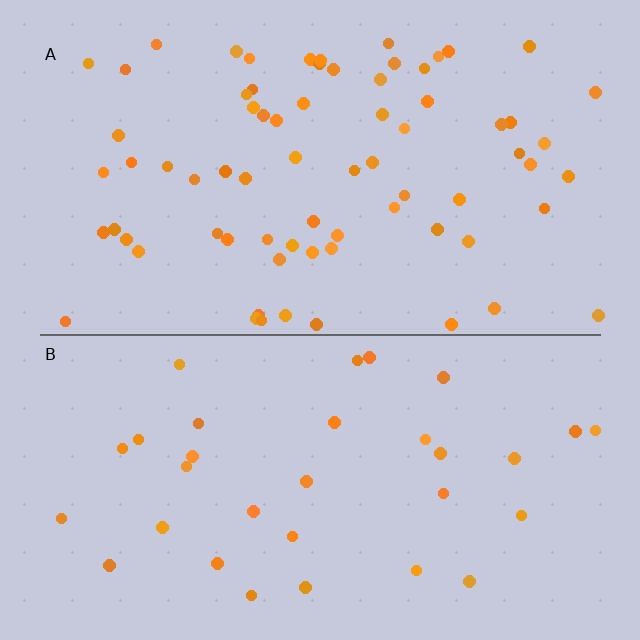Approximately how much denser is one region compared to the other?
Approximately 2.2× — region A over region B.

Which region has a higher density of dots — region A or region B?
A (the top).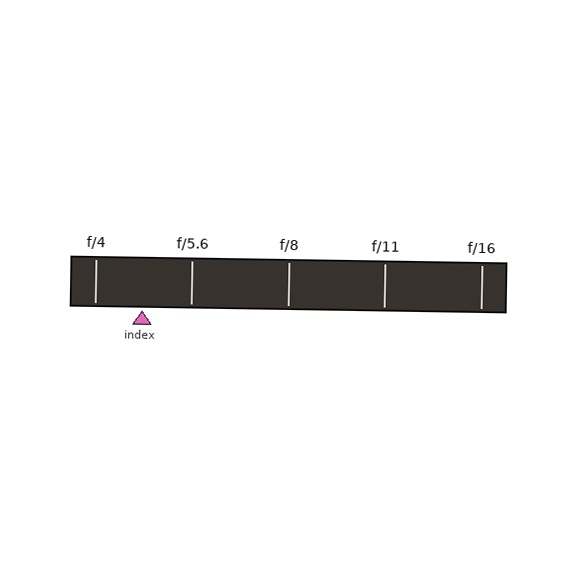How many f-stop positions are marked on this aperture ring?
There are 5 f-stop positions marked.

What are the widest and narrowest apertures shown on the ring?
The widest aperture shown is f/4 and the narrowest is f/16.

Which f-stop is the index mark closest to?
The index mark is closest to f/4.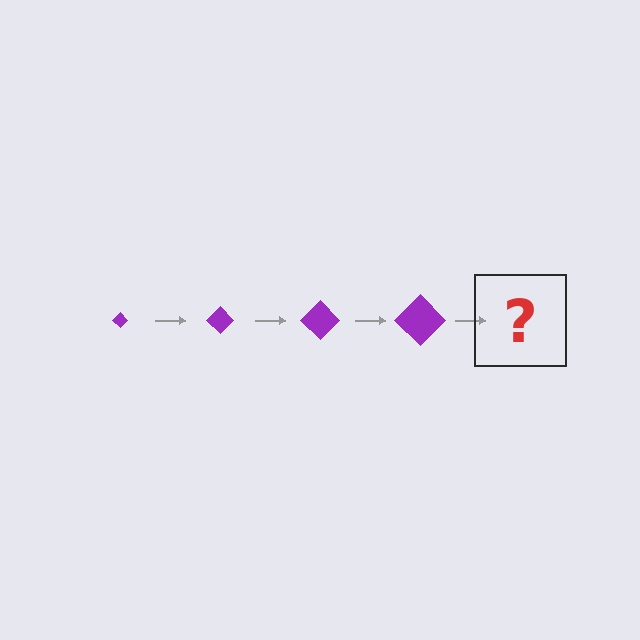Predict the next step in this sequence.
The next step is a purple diamond, larger than the previous one.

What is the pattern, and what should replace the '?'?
The pattern is that the diamond gets progressively larger each step. The '?' should be a purple diamond, larger than the previous one.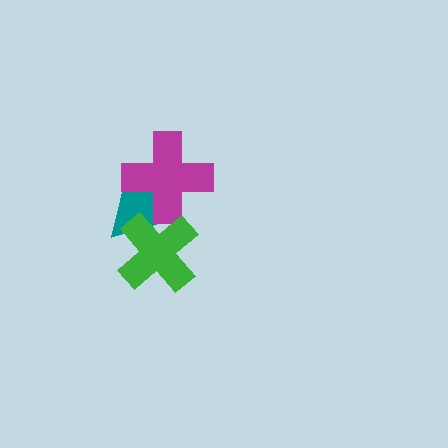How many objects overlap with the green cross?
2 objects overlap with the green cross.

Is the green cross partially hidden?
No, no other shape covers it.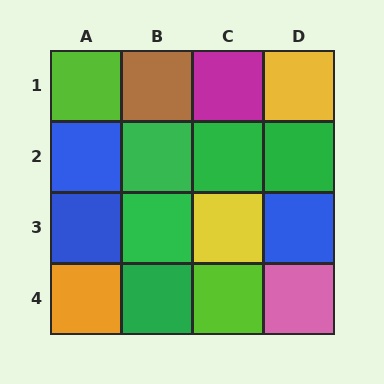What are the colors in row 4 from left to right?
Orange, green, lime, pink.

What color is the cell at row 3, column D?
Blue.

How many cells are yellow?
2 cells are yellow.